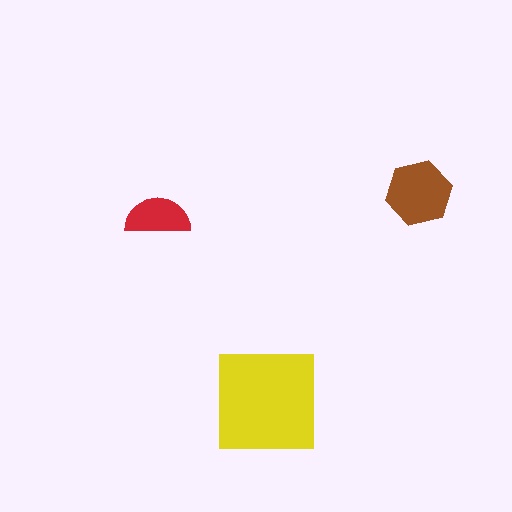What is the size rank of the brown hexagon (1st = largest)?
2nd.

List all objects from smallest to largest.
The red semicircle, the brown hexagon, the yellow square.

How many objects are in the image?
There are 3 objects in the image.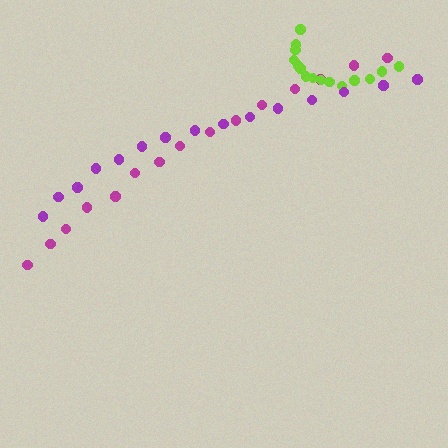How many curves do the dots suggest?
There are 3 distinct paths.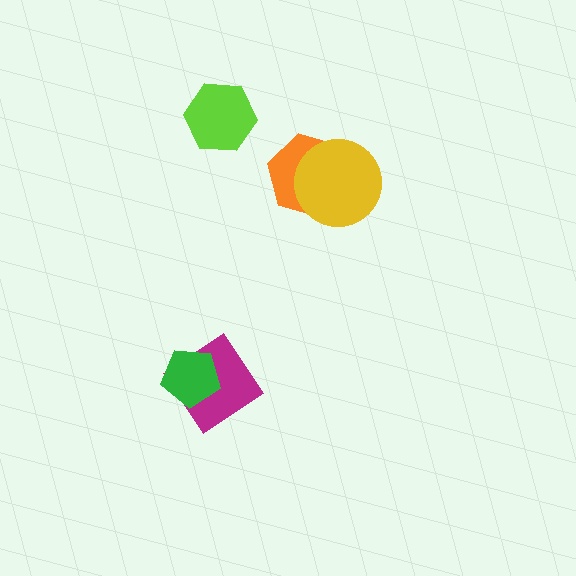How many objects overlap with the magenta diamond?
1 object overlaps with the magenta diamond.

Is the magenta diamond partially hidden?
Yes, it is partially covered by another shape.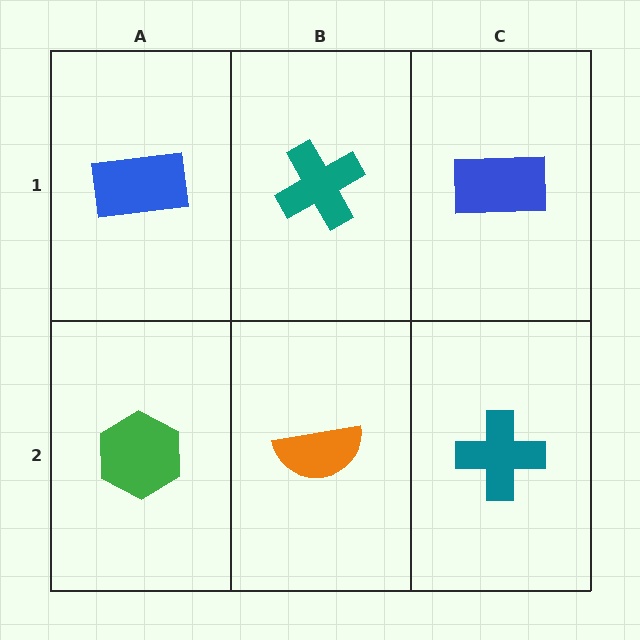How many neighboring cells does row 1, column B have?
3.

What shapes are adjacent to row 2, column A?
A blue rectangle (row 1, column A), an orange semicircle (row 2, column B).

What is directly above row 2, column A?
A blue rectangle.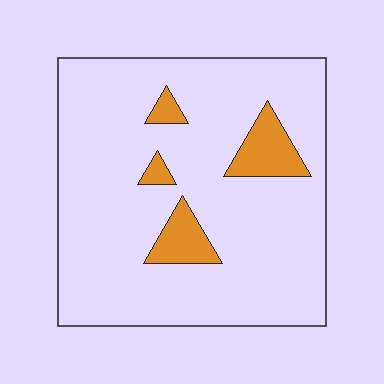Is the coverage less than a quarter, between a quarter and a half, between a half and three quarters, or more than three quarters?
Less than a quarter.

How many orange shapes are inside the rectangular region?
4.